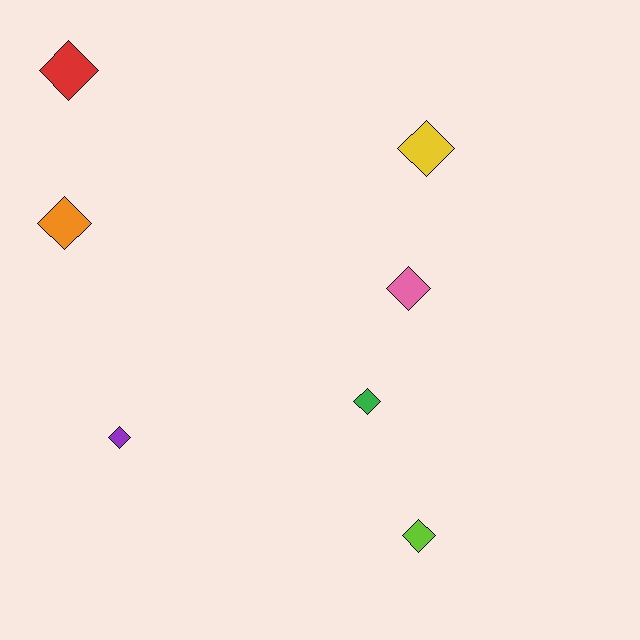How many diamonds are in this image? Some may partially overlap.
There are 7 diamonds.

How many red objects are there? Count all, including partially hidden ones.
There is 1 red object.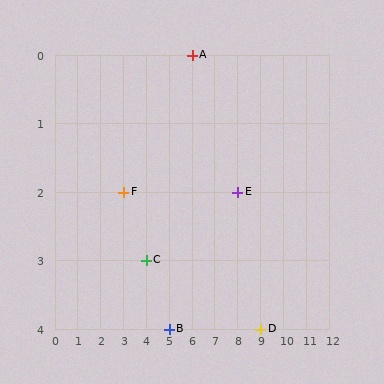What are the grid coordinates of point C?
Point C is at grid coordinates (4, 3).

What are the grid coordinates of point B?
Point B is at grid coordinates (5, 4).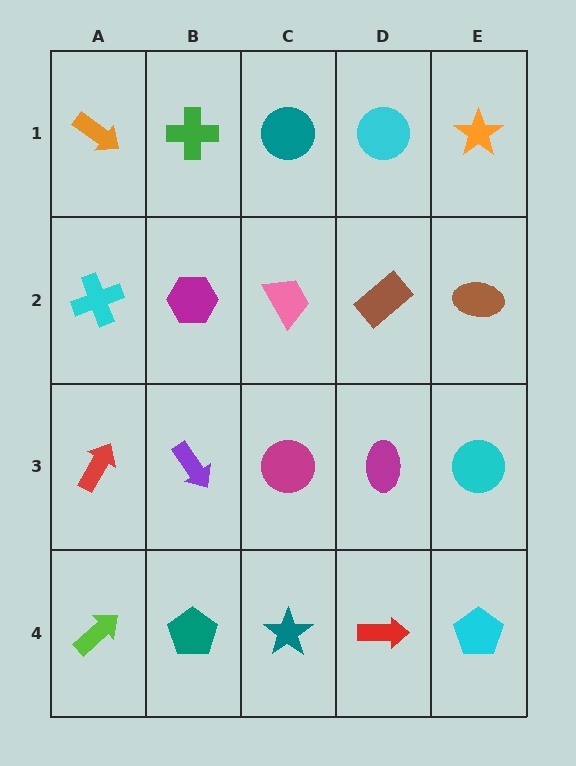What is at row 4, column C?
A teal star.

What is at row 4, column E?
A cyan pentagon.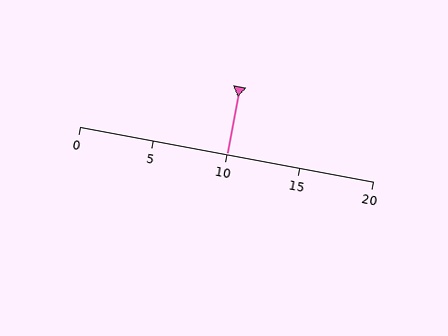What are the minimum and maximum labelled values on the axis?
The axis runs from 0 to 20.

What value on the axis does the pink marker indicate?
The marker indicates approximately 10.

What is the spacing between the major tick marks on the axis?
The major ticks are spaced 5 apart.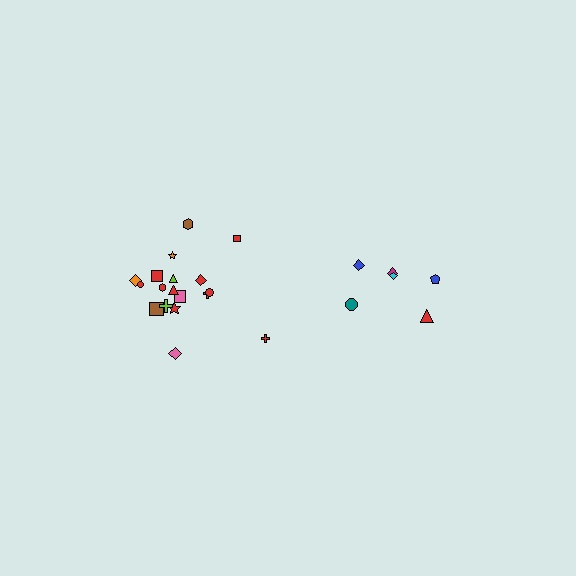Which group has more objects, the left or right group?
The left group.